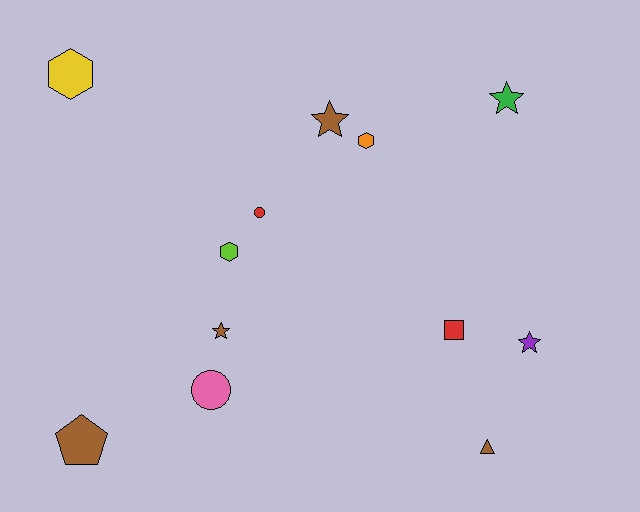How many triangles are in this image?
There is 1 triangle.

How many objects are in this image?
There are 12 objects.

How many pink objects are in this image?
There is 1 pink object.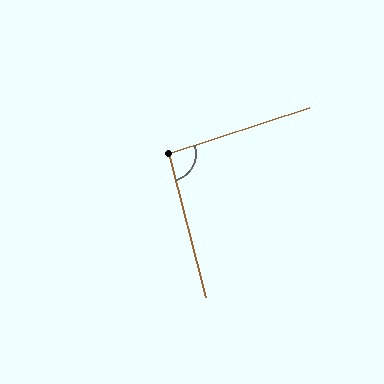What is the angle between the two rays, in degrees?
Approximately 94 degrees.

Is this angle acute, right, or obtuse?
It is approximately a right angle.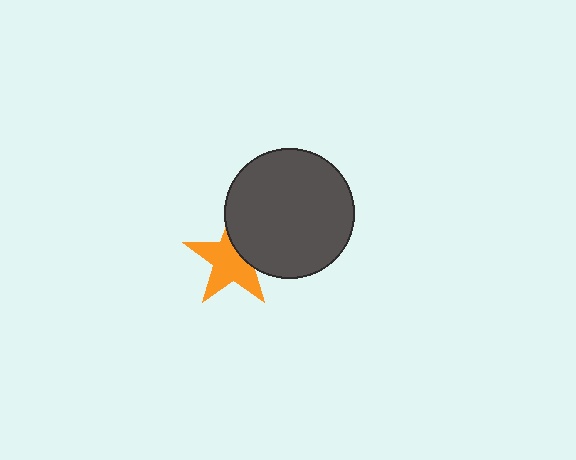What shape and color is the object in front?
The object in front is a dark gray circle.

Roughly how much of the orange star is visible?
Most of it is visible (roughly 66%).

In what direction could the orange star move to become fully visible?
The orange star could move toward the lower-left. That would shift it out from behind the dark gray circle entirely.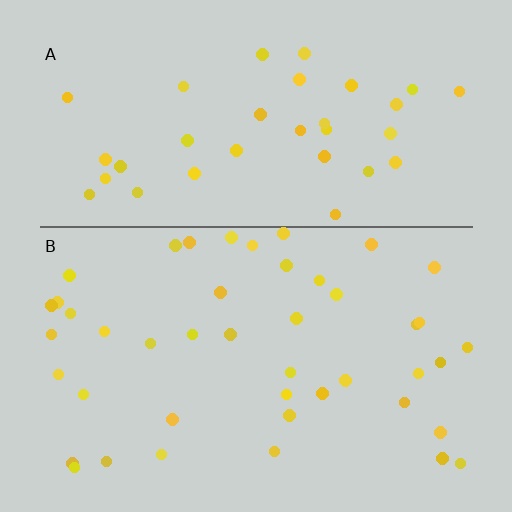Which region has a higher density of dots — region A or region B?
B (the bottom).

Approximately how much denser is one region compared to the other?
Approximately 1.2× — region B over region A.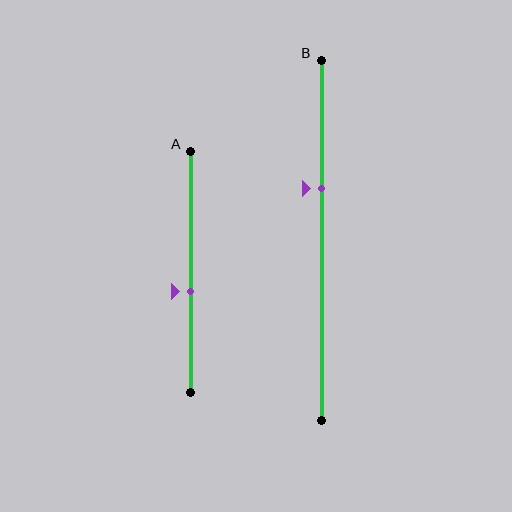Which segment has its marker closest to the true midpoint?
Segment A has its marker closest to the true midpoint.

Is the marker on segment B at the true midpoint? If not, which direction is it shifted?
No, the marker on segment B is shifted upward by about 14% of the segment length.